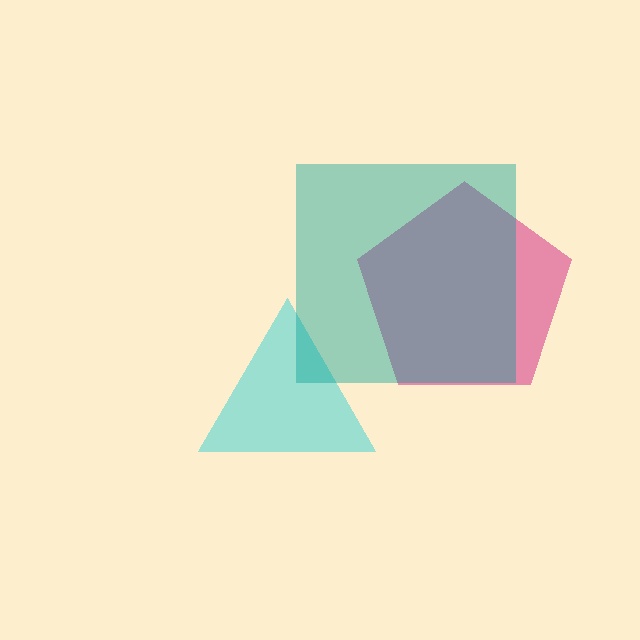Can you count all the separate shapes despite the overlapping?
Yes, there are 3 separate shapes.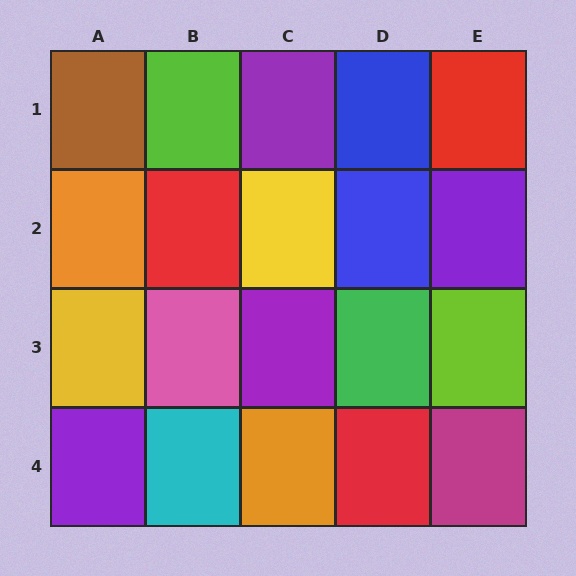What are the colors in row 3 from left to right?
Yellow, pink, purple, green, lime.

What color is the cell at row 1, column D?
Blue.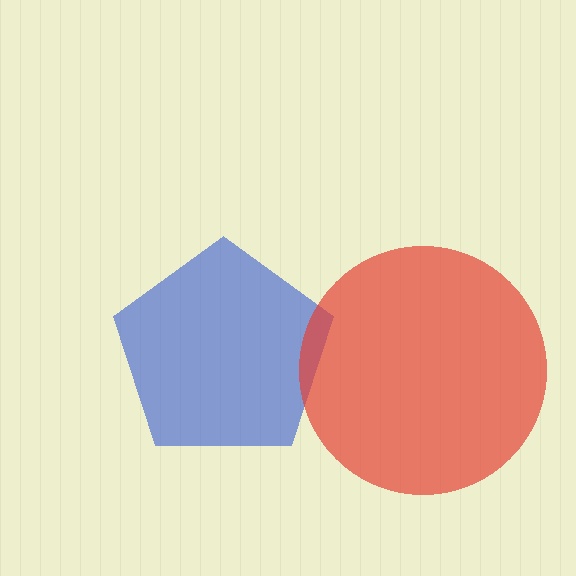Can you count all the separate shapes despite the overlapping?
Yes, there are 2 separate shapes.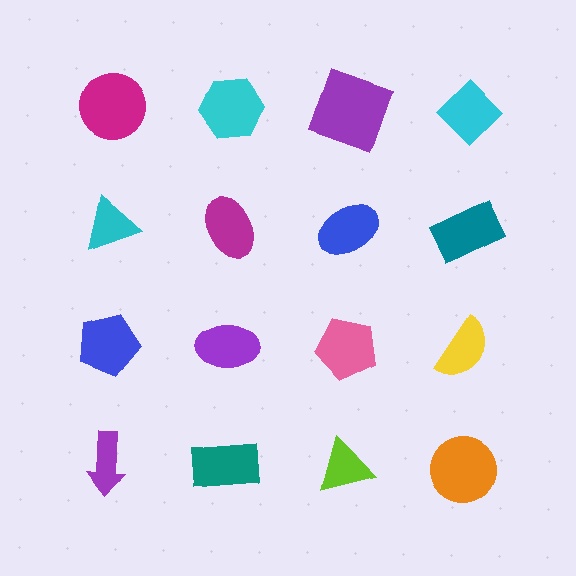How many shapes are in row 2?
4 shapes.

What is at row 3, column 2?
A purple ellipse.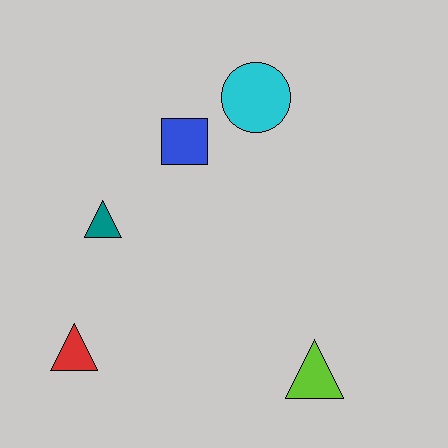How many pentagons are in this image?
There are no pentagons.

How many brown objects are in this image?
There are no brown objects.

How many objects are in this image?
There are 5 objects.